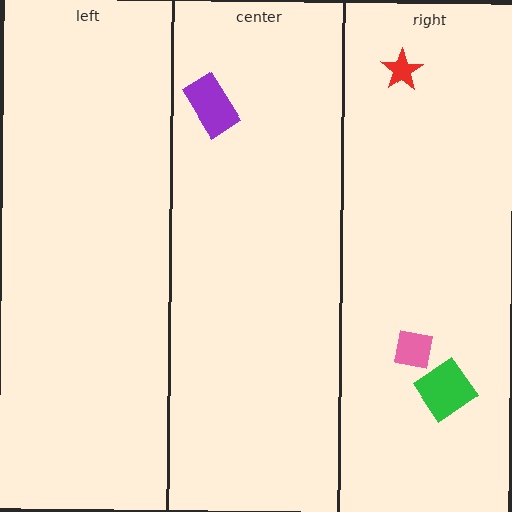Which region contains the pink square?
The right region.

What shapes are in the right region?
The green diamond, the red star, the pink square.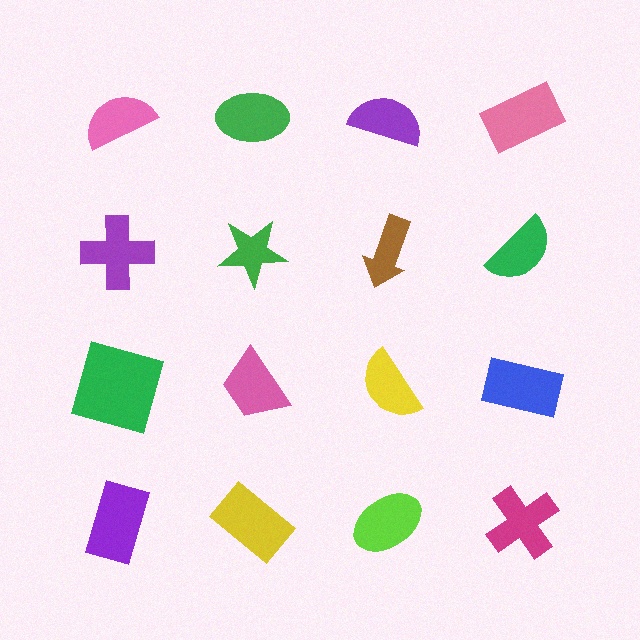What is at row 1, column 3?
A purple semicircle.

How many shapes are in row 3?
4 shapes.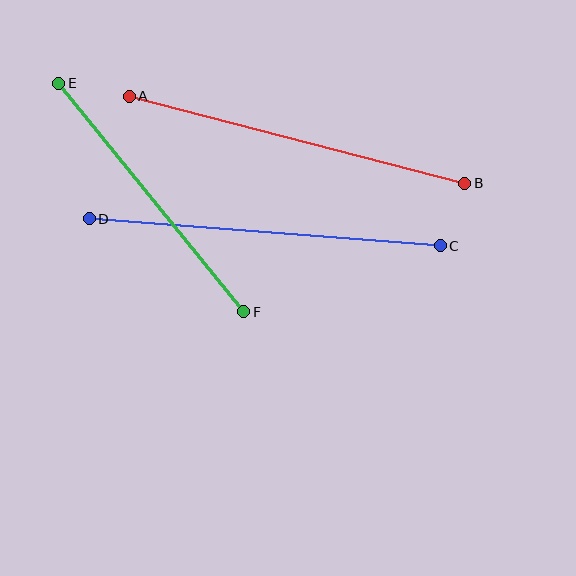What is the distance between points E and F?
The distance is approximately 294 pixels.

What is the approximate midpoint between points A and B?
The midpoint is at approximately (297, 140) pixels.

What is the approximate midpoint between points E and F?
The midpoint is at approximately (151, 197) pixels.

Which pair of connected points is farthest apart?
Points C and D are farthest apart.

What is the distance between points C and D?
The distance is approximately 352 pixels.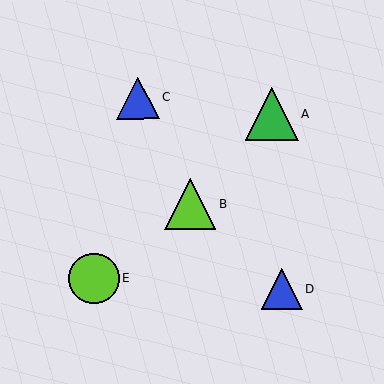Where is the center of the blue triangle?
The center of the blue triangle is at (282, 289).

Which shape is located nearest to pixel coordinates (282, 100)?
The green triangle (labeled A) at (272, 114) is nearest to that location.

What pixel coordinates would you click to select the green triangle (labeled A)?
Click at (272, 114) to select the green triangle A.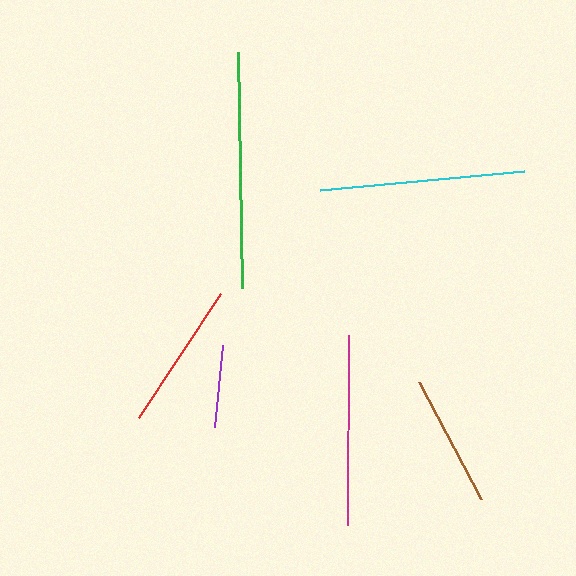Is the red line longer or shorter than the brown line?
The red line is longer than the brown line.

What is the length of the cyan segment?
The cyan segment is approximately 205 pixels long.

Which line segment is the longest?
The green line is the longest at approximately 237 pixels.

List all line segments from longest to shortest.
From longest to shortest: green, cyan, magenta, red, brown, purple.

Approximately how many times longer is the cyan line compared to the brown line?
The cyan line is approximately 1.5 times the length of the brown line.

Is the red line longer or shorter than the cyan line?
The cyan line is longer than the red line.